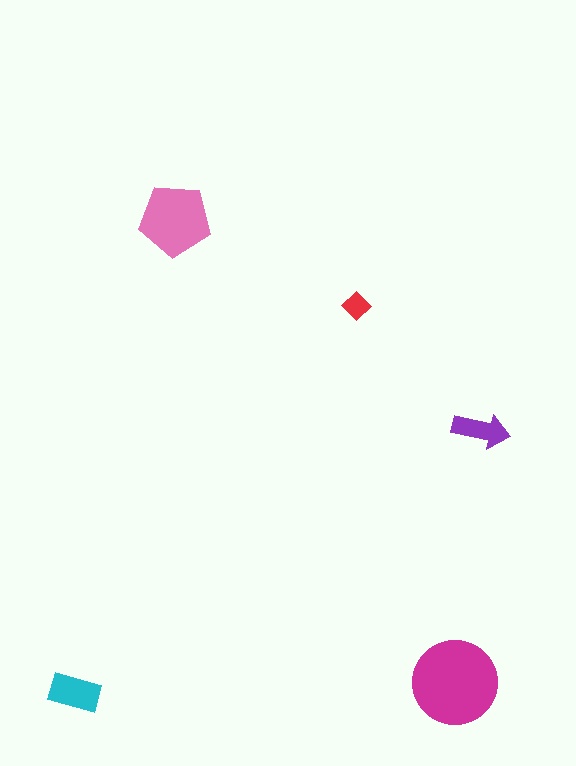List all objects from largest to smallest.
The magenta circle, the pink pentagon, the cyan rectangle, the purple arrow, the red diamond.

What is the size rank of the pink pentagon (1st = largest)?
2nd.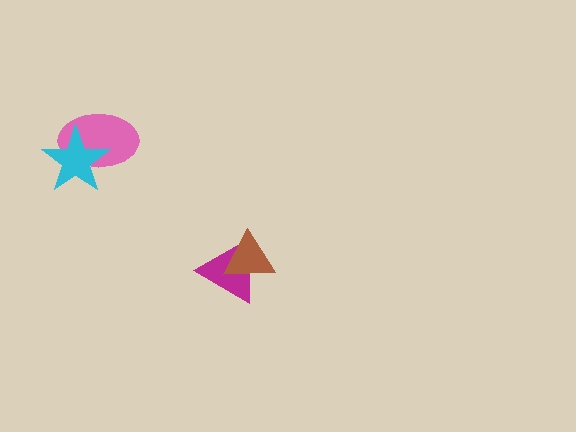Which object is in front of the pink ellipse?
The cyan star is in front of the pink ellipse.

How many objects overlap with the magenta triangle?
1 object overlaps with the magenta triangle.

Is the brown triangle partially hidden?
No, no other shape covers it.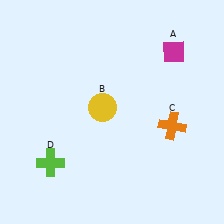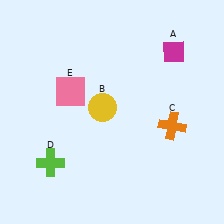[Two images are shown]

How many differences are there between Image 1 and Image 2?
There is 1 difference between the two images.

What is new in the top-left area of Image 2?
A pink square (E) was added in the top-left area of Image 2.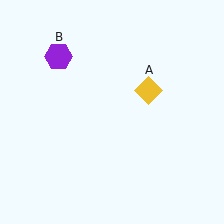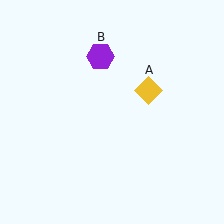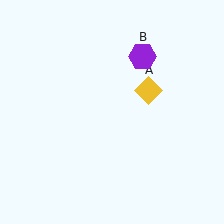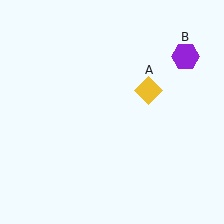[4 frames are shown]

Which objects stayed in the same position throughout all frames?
Yellow diamond (object A) remained stationary.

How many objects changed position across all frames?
1 object changed position: purple hexagon (object B).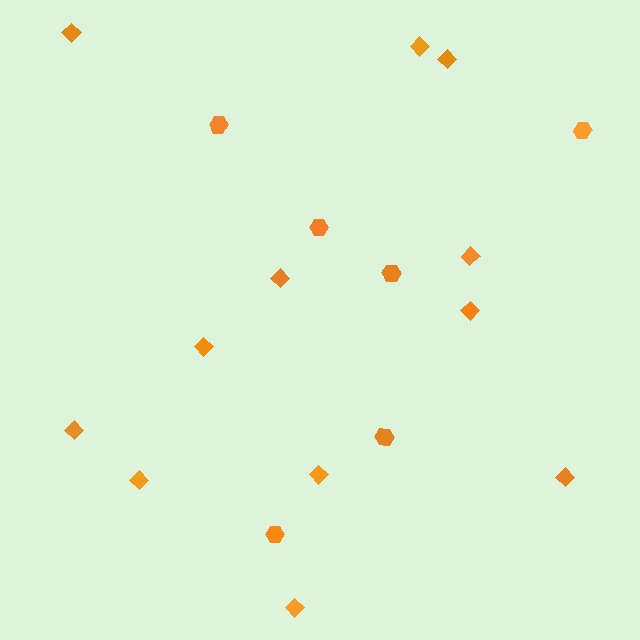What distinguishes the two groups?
There are 2 groups: one group of hexagons (6) and one group of diamonds (12).